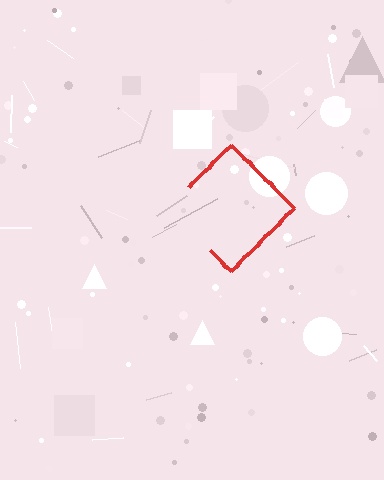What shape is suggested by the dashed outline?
The dashed outline suggests a diamond.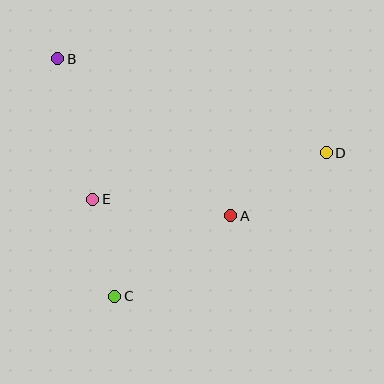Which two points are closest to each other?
Points C and E are closest to each other.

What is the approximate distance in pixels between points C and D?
The distance between C and D is approximately 255 pixels.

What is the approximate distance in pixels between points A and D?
The distance between A and D is approximately 114 pixels.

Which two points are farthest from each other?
Points B and D are farthest from each other.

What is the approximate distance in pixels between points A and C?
The distance between A and C is approximately 141 pixels.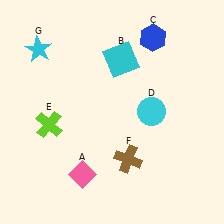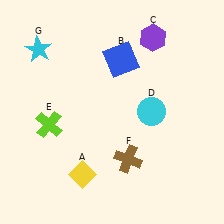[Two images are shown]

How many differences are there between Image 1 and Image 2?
There are 3 differences between the two images.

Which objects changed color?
A changed from pink to yellow. B changed from cyan to blue. C changed from blue to purple.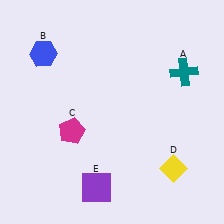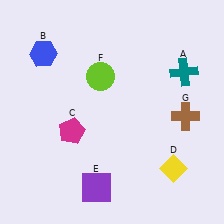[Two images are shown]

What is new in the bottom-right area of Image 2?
A brown cross (G) was added in the bottom-right area of Image 2.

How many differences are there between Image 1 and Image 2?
There are 2 differences between the two images.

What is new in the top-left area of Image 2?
A lime circle (F) was added in the top-left area of Image 2.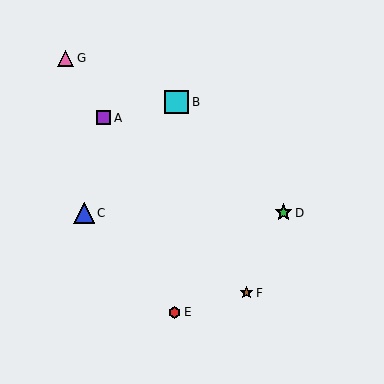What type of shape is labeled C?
Shape C is a blue triangle.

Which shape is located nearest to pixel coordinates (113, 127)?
The purple square (labeled A) at (104, 118) is nearest to that location.